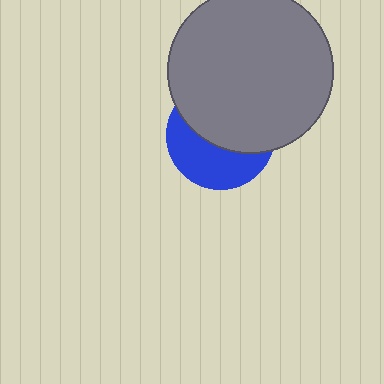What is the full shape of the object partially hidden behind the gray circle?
The partially hidden object is a blue circle.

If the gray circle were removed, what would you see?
You would see the complete blue circle.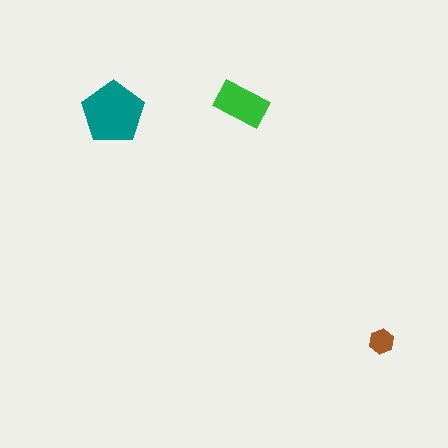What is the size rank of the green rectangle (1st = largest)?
2nd.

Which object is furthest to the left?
The teal pentagon is leftmost.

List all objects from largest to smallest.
The teal pentagon, the green rectangle, the brown hexagon.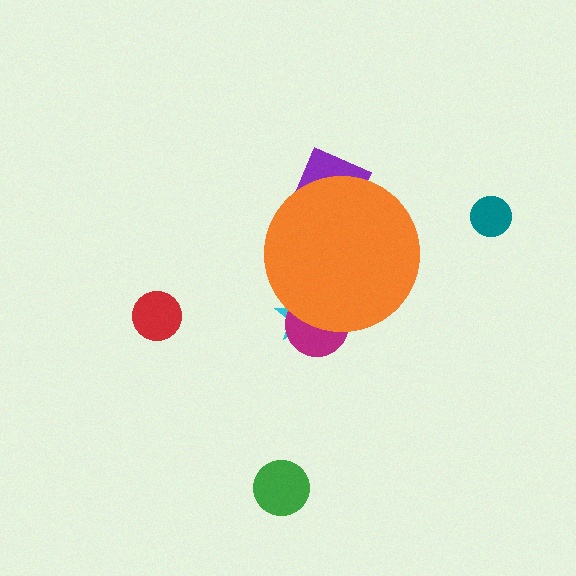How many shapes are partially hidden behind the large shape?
3 shapes are partially hidden.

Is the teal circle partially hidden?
No, the teal circle is fully visible.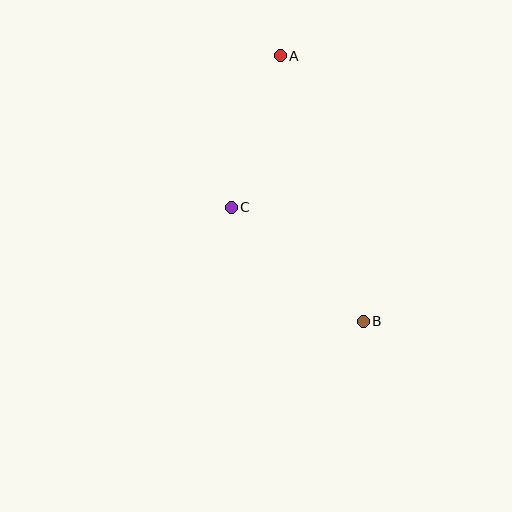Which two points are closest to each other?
Points A and C are closest to each other.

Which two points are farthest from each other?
Points A and B are farthest from each other.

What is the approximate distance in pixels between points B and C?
The distance between B and C is approximately 174 pixels.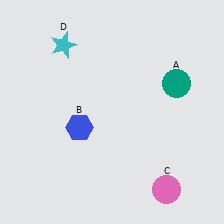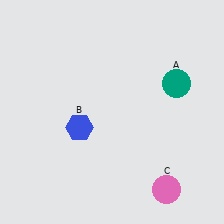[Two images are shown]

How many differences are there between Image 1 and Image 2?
There is 1 difference between the two images.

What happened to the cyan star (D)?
The cyan star (D) was removed in Image 2. It was in the top-left area of Image 1.